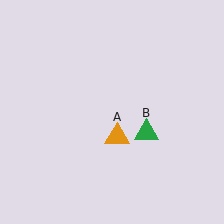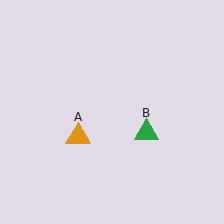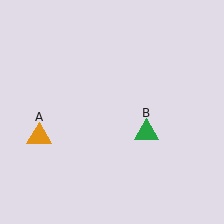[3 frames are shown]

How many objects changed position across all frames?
1 object changed position: orange triangle (object A).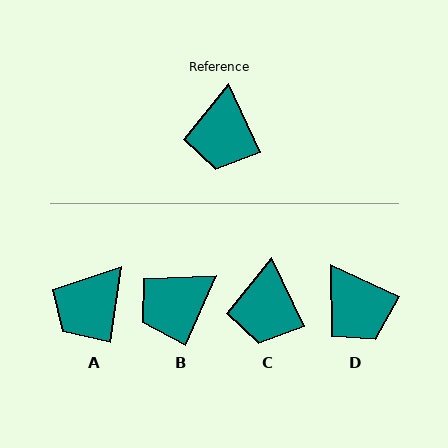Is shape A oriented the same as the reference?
No, it is off by about 34 degrees.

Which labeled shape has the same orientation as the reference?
C.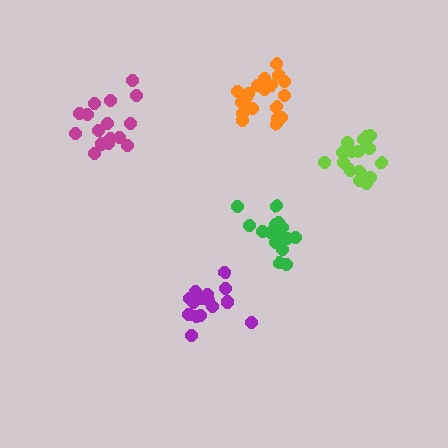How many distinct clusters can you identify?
There are 5 distinct clusters.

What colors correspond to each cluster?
The clusters are colored: green, magenta, purple, orange, lime.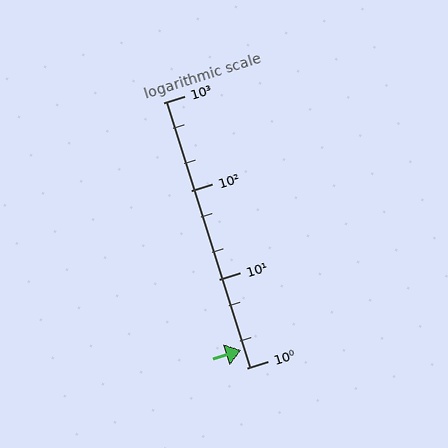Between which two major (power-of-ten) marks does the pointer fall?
The pointer is between 1 and 10.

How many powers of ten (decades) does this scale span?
The scale spans 3 decades, from 1 to 1000.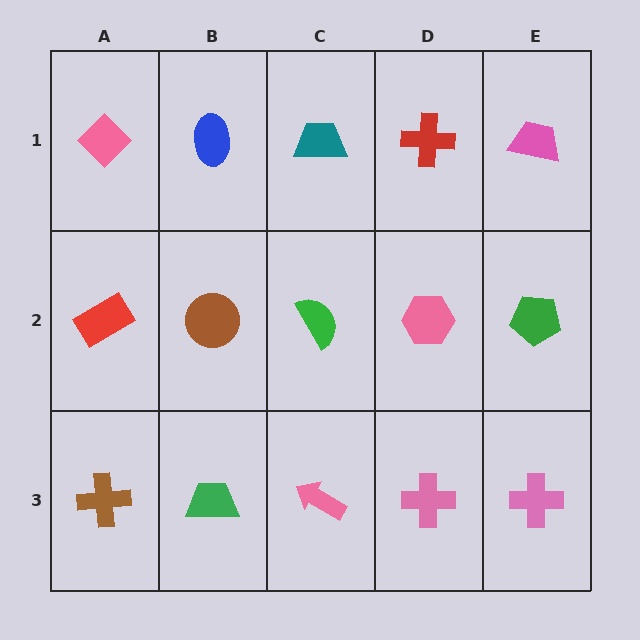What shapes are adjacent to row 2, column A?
A pink diamond (row 1, column A), a brown cross (row 3, column A), a brown circle (row 2, column B).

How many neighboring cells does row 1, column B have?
3.